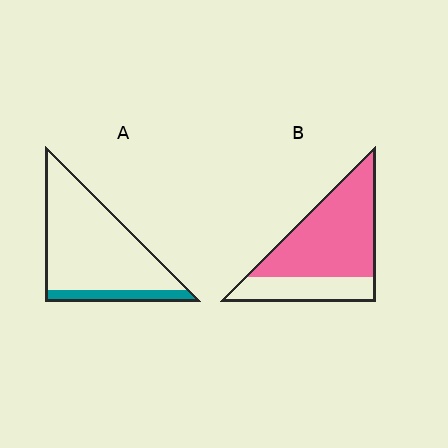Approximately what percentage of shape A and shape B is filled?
A is approximately 15% and B is approximately 70%.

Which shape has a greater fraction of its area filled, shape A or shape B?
Shape B.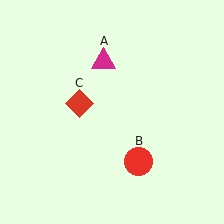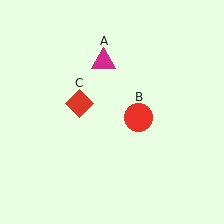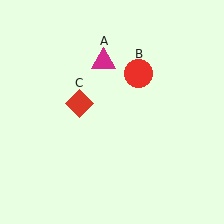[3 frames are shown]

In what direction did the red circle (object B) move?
The red circle (object B) moved up.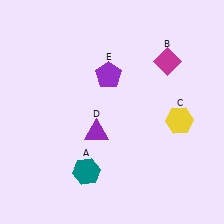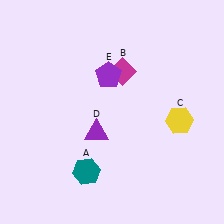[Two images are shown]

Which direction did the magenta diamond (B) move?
The magenta diamond (B) moved left.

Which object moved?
The magenta diamond (B) moved left.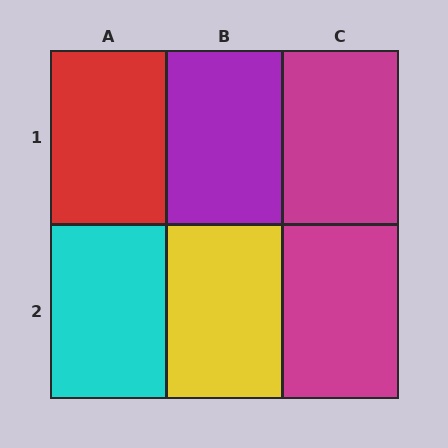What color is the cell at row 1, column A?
Red.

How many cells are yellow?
1 cell is yellow.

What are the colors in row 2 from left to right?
Cyan, yellow, magenta.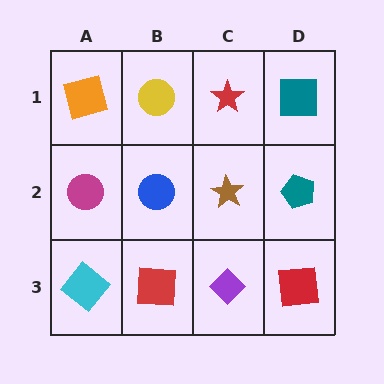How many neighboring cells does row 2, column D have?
3.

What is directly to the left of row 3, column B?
A cyan diamond.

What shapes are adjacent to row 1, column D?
A teal pentagon (row 2, column D), a red star (row 1, column C).